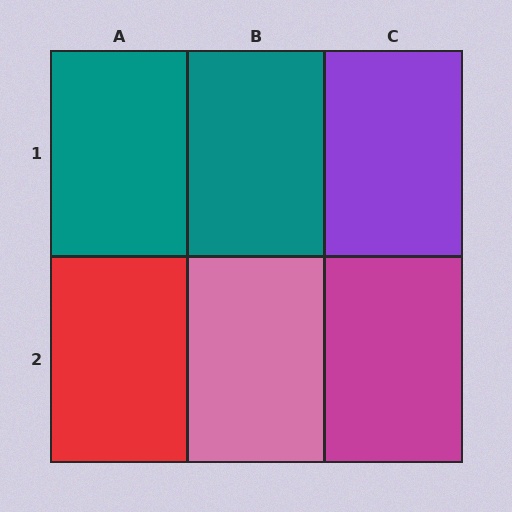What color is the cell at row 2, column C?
Magenta.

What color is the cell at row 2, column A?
Red.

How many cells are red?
1 cell is red.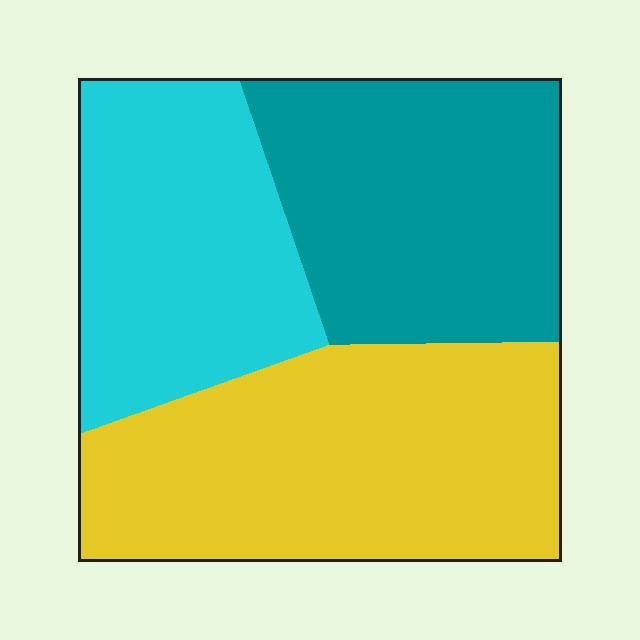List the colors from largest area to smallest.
From largest to smallest: yellow, teal, cyan.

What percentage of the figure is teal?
Teal takes up between a sixth and a third of the figure.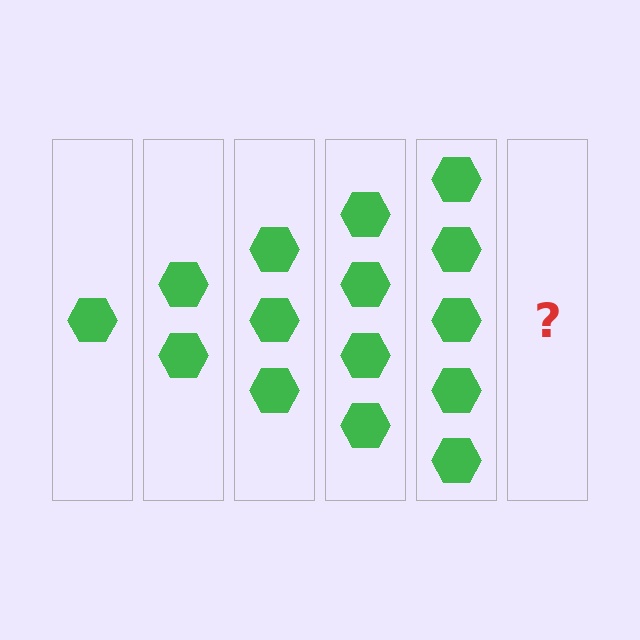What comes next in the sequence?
The next element should be 6 hexagons.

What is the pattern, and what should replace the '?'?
The pattern is that each step adds one more hexagon. The '?' should be 6 hexagons.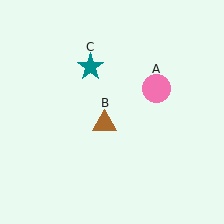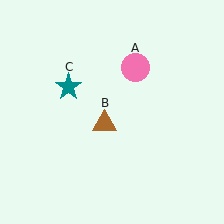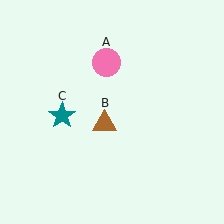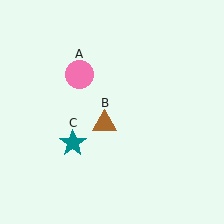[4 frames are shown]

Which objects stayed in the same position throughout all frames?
Brown triangle (object B) remained stationary.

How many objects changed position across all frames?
2 objects changed position: pink circle (object A), teal star (object C).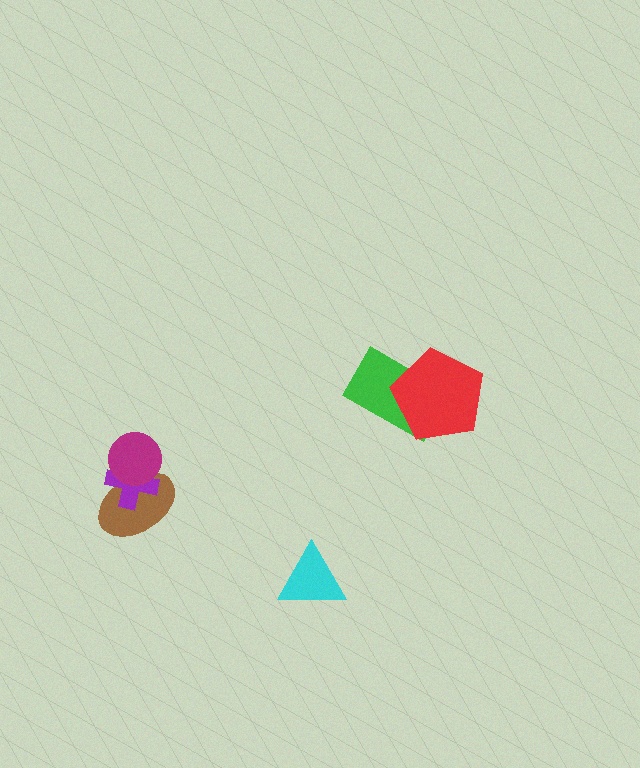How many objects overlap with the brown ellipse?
2 objects overlap with the brown ellipse.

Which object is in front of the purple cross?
The magenta circle is in front of the purple cross.